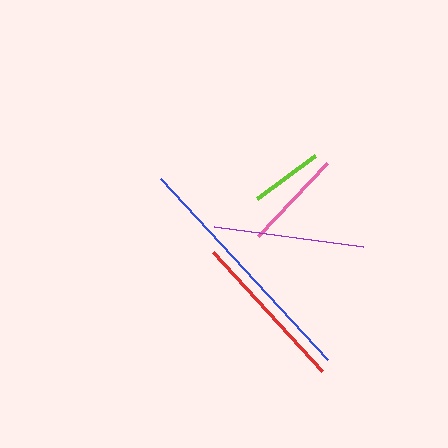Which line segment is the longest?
The blue line is the longest at approximately 246 pixels.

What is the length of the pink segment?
The pink segment is approximately 100 pixels long.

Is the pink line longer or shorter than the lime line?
The pink line is longer than the lime line.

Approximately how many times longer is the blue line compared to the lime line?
The blue line is approximately 3.4 times the length of the lime line.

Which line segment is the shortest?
The lime line is the shortest at approximately 73 pixels.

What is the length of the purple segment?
The purple segment is approximately 150 pixels long.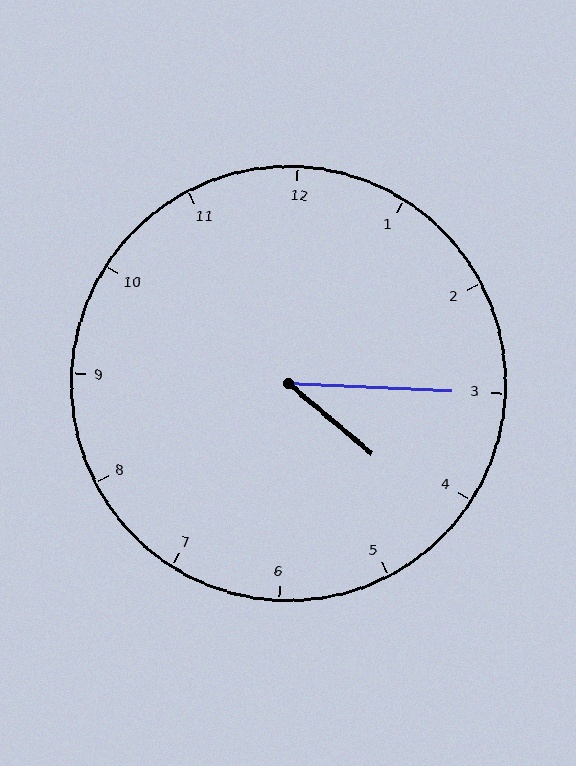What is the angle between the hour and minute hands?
Approximately 38 degrees.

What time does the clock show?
4:15.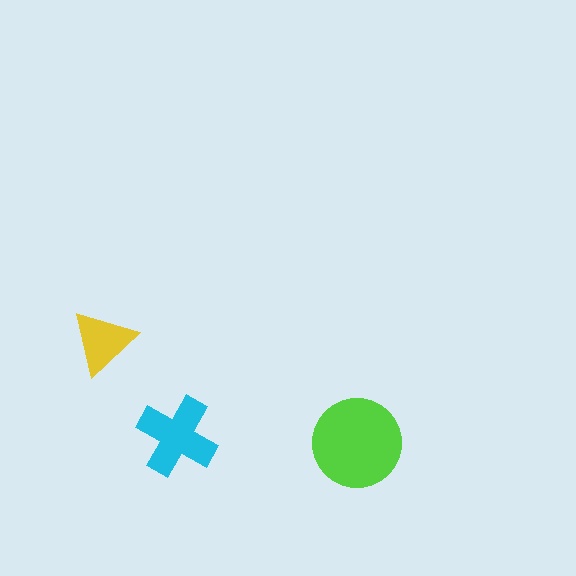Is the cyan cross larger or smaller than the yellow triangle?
Larger.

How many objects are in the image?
There are 3 objects in the image.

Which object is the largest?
The lime circle.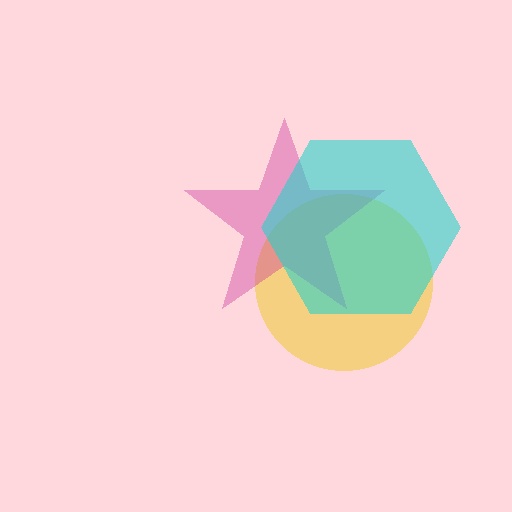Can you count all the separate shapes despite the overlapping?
Yes, there are 3 separate shapes.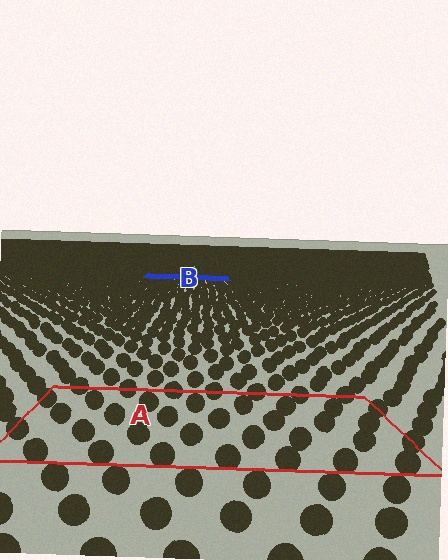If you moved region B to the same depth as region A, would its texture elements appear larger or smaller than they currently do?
They would appear larger. At a closer depth, the same texture elements are projected at a bigger on-screen size.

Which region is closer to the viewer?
Region A is closer. The texture elements there are larger and more spread out.